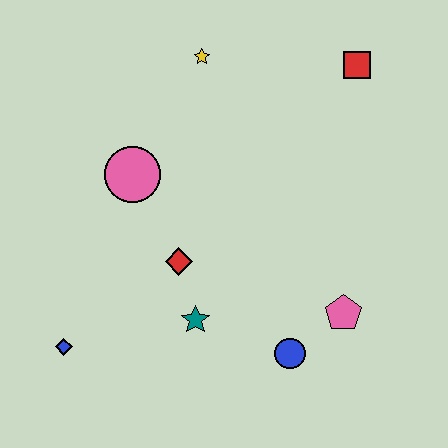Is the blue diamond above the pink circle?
No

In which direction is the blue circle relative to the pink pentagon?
The blue circle is to the left of the pink pentagon.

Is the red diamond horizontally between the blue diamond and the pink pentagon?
Yes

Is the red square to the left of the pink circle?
No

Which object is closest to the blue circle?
The pink pentagon is closest to the blue circle.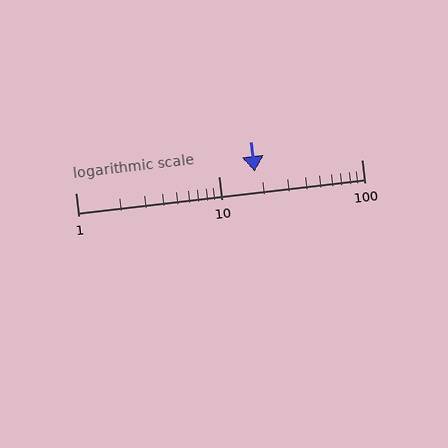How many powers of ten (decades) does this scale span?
The scale spans 2 decades, from 1 to 100.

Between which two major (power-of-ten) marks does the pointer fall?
The pointer is between 10 and 100.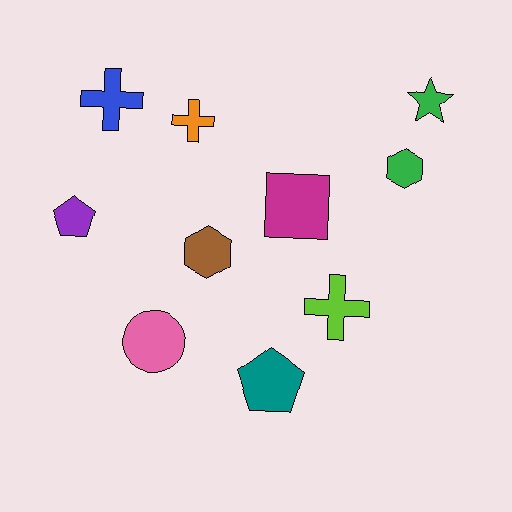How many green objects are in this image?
There are 2 green objects.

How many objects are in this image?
There are 10 objects.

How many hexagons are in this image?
There are 2 hexagons.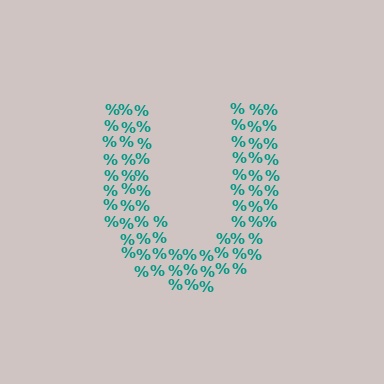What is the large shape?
The large shape is the letter U.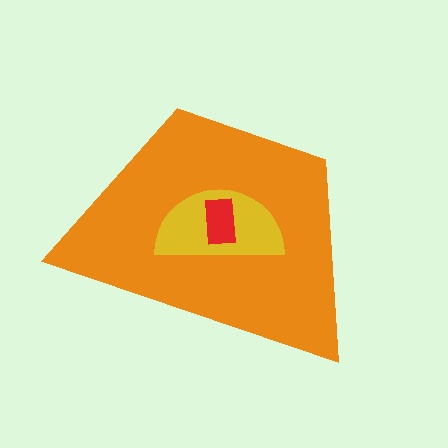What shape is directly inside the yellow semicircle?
The red rectangle.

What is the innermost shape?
The red rectangle.